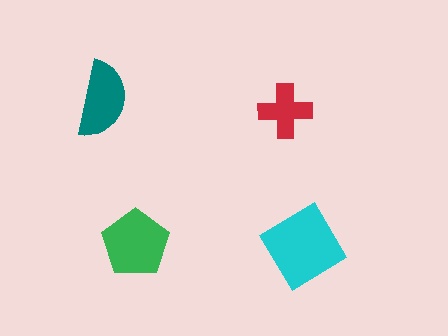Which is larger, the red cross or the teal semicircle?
The teal semicircle.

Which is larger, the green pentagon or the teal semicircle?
The green pentagon.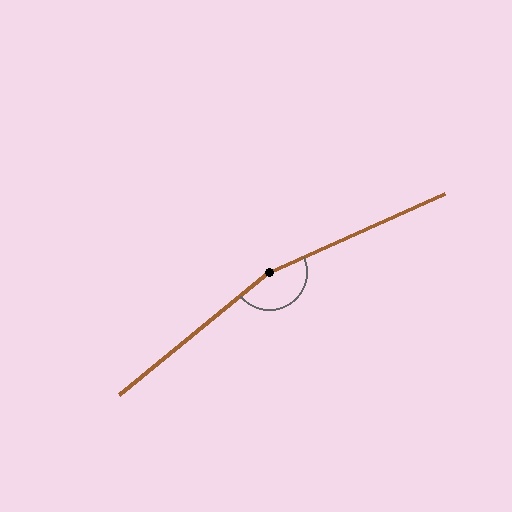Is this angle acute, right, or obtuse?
It is obtuse.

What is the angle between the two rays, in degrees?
Approximately 165 degrees.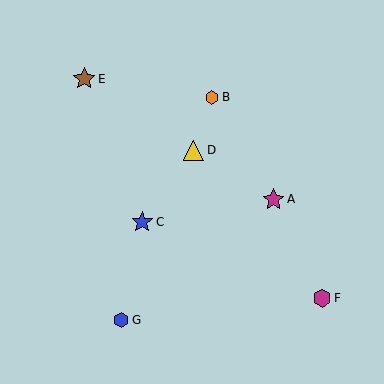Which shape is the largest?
The brown star (labeled E) is the largest.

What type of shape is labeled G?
Shape G is a blue hexagon.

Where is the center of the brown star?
The center of the brown star is at (84, 79).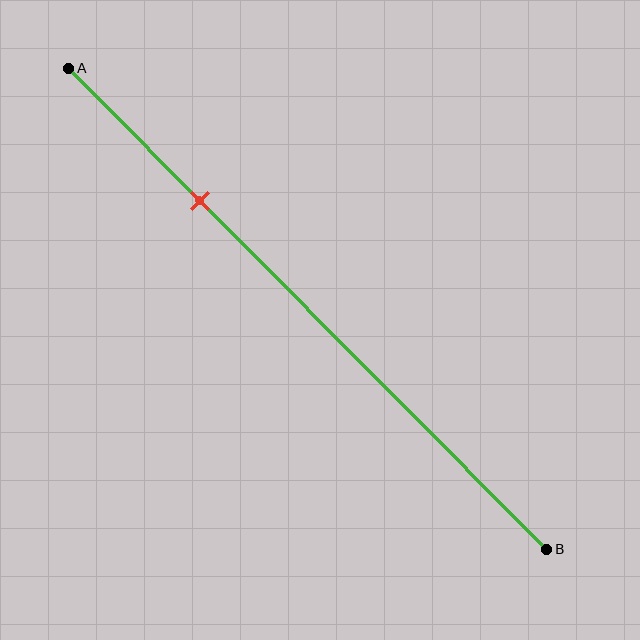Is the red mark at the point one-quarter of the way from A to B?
Yes, the mark is approximately at the one-quarter point.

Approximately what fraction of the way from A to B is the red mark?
The red mark is approximately 30% of the way from A to B.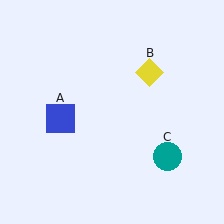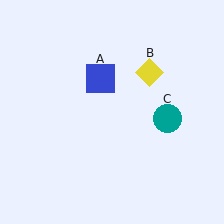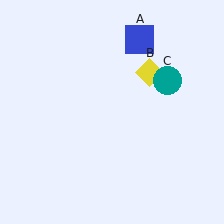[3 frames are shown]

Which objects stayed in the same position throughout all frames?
Yellow diamond (object B) remained stationary.